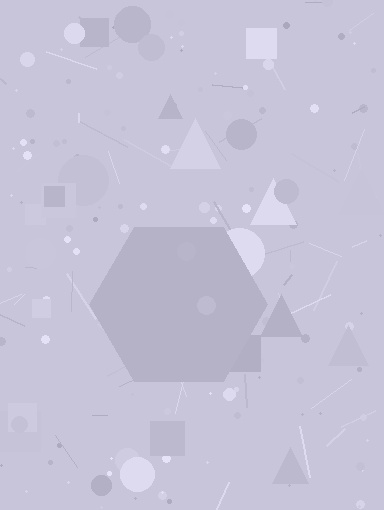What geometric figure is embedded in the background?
A hexagon is embedded in the background.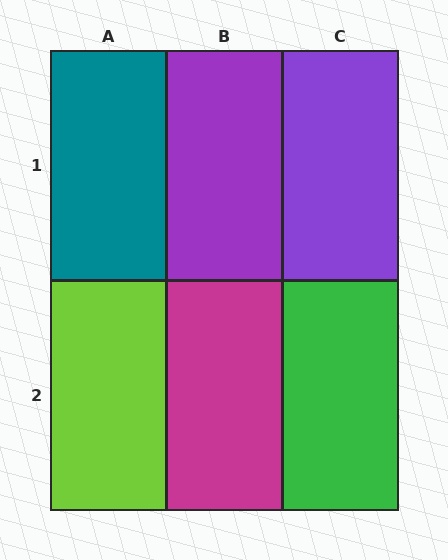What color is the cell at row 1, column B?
Purple.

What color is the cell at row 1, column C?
Purple.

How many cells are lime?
1 cell is lime.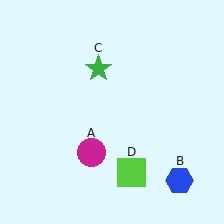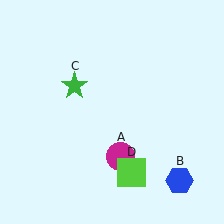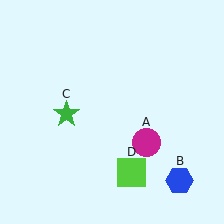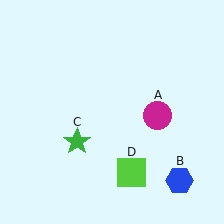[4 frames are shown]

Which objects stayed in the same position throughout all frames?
Blue hexagon (object B) and lime square (object D) remained stationary.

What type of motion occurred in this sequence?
The magenta circle (object A), green star (object C) rotated counterclockwise around the center of the scene.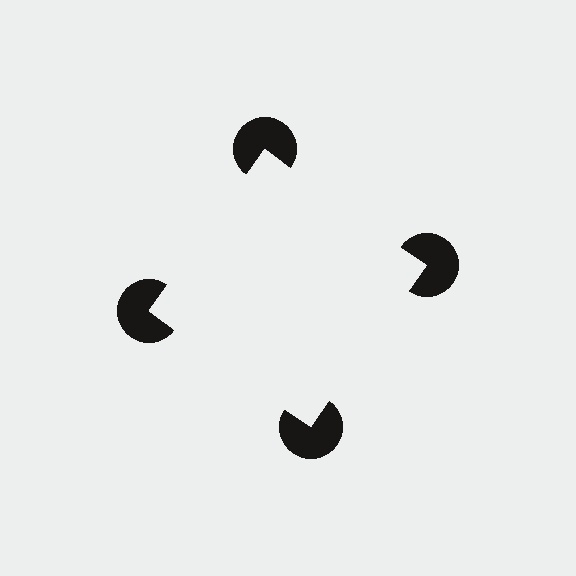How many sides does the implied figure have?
4 sides.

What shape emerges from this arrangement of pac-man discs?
An illusory square — its edges are inferred from the aligned wedge cuts in the pac-man discs, not physically drawn.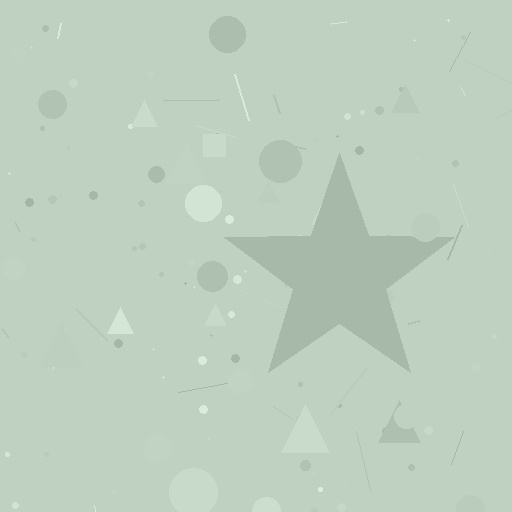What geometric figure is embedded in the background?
A star is embedded in the background.